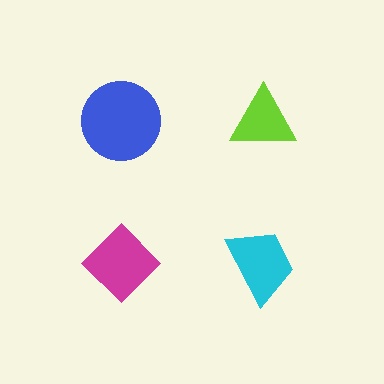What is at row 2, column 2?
A cyan trapezoid.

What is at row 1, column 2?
A lime triangle.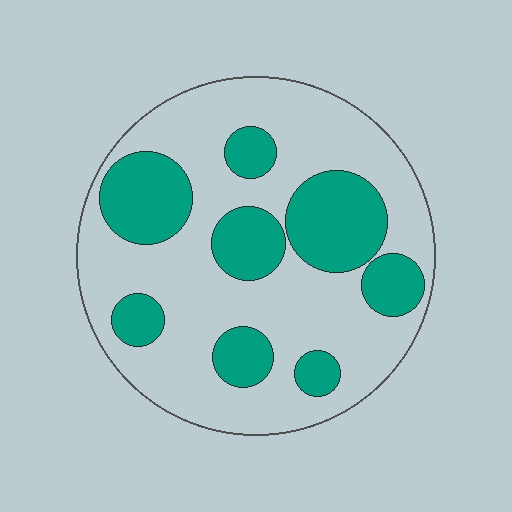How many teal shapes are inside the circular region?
8.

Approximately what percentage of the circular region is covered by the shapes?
Approximately 30%.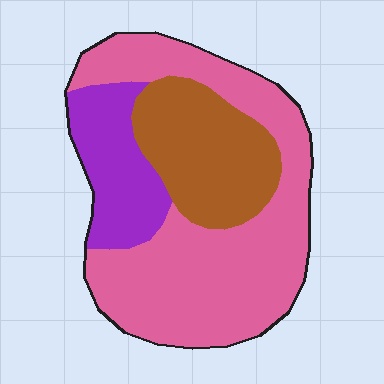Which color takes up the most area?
Pink, at roughly 55%.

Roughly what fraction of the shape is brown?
Brown takes up about one quarter (1/4) of the shape.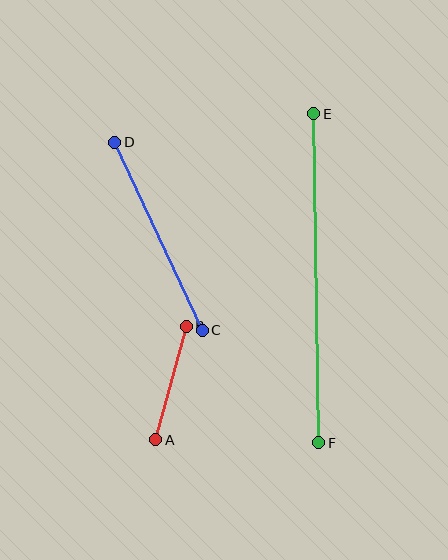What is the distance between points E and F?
The distance is approximately 329 pixels.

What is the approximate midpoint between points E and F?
The midpoint is at approximately (316, 278) pixels.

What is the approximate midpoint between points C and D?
The midpoint is at approximately (159, 236) pixels.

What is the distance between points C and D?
The distance is approximately 208 pixels.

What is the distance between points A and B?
The distance is approximately 118 pixels.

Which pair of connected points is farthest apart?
Points E and F are farthest apart.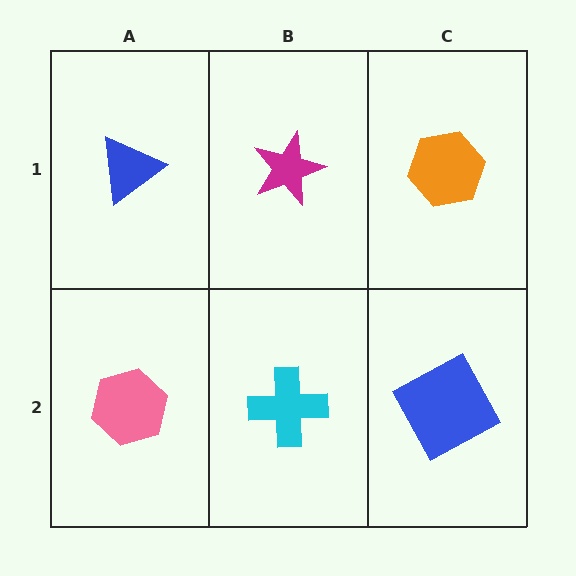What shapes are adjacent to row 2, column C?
An orange hexagon (row 1, column C), a cyan cross (row 2, column B).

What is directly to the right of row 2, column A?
A cyan cross.